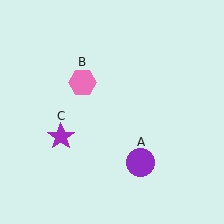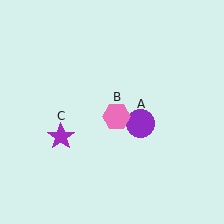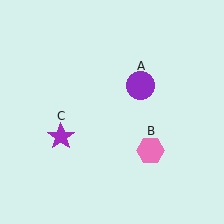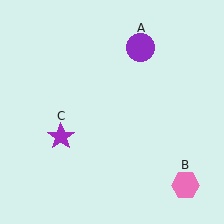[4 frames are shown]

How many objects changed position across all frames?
2 objects changed position: purple circle (object A), pink hexagon (object B).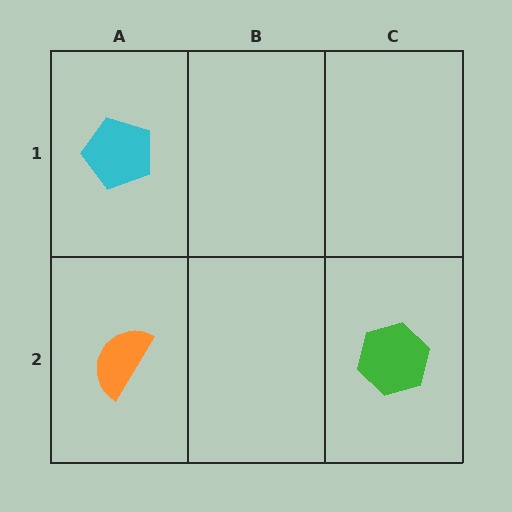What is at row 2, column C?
A green hexagon.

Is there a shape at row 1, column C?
No, that cell is empty.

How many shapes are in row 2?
2 shapes.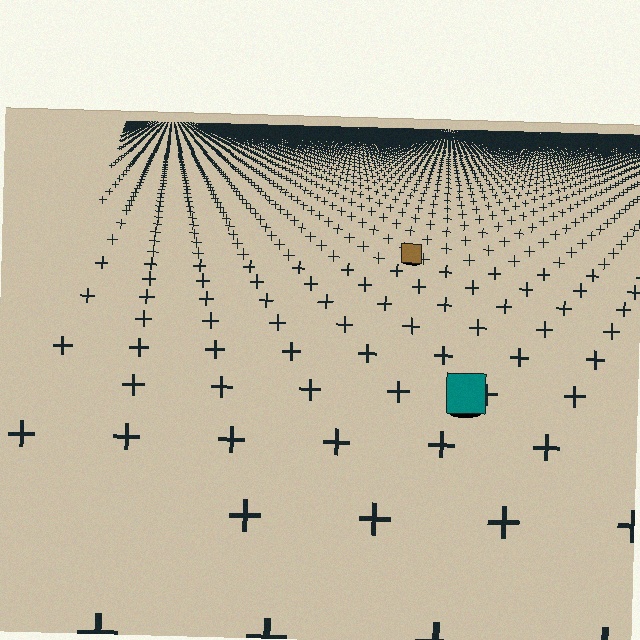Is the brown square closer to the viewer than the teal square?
No. The teal square is closer — you can tell from the texture gradient: the ground texture is coarser near it.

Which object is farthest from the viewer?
The brown square is farthest from the viewer. It appears smaller and the ground texture around it is denser.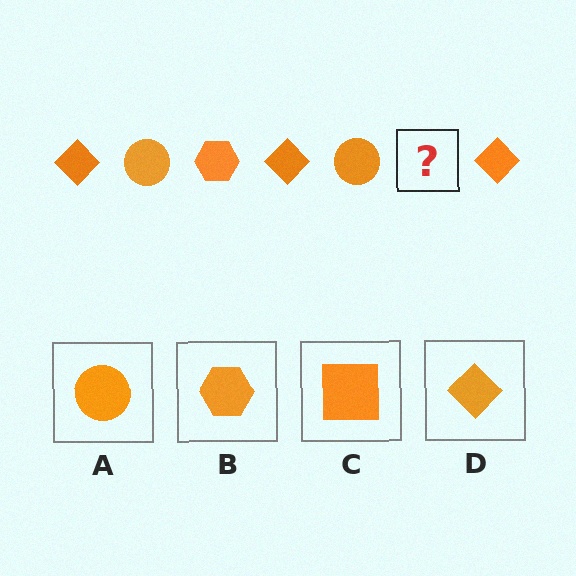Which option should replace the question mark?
Option B.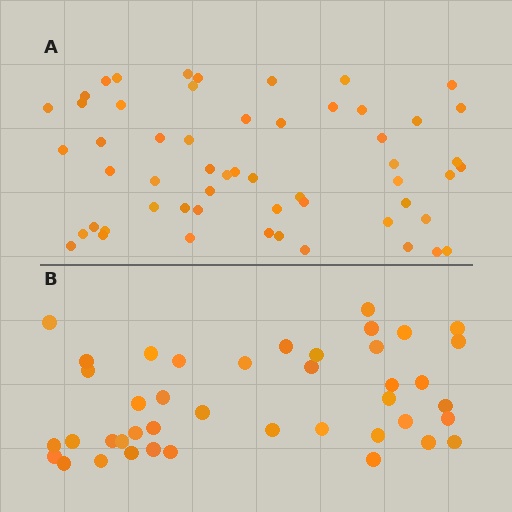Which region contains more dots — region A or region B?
Region A (the top region) has more dots.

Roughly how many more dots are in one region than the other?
Region A has approximately 15 more dots than region B.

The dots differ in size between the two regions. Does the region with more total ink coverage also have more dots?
No. Region B has more total ink coverage because its dots are larger, but region A actually contains more individual dots. Total area can be misleading — the number of items is what matters here.